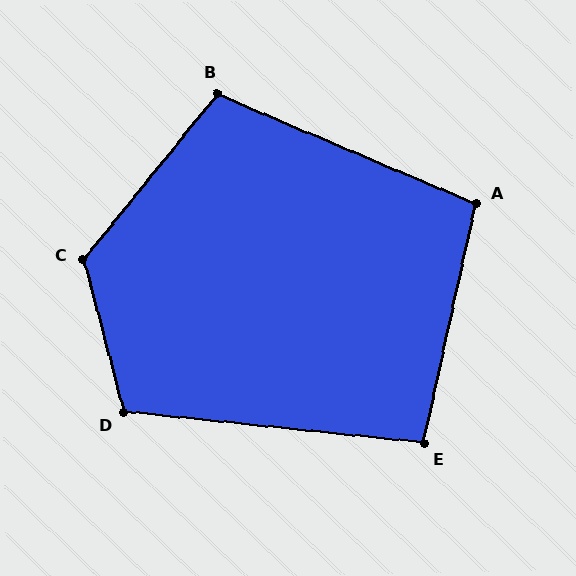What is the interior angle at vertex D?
Approximately 110 degrees (obtuse).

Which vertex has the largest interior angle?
C, at approximately 126 degrees.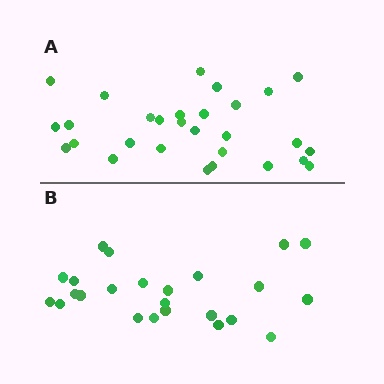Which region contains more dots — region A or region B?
Region A (the top region) has more dots.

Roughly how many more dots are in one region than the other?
Region A has about 5 more dots than region B.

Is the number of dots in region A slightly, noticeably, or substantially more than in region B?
Region A has only slightly more — the two regions are fairly close. The ratio is roughly 1.2 to 1.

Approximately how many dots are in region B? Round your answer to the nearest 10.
About 20 dots. (The exact count is 24, which rounds to 20.)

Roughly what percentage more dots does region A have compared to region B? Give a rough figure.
About 20% more.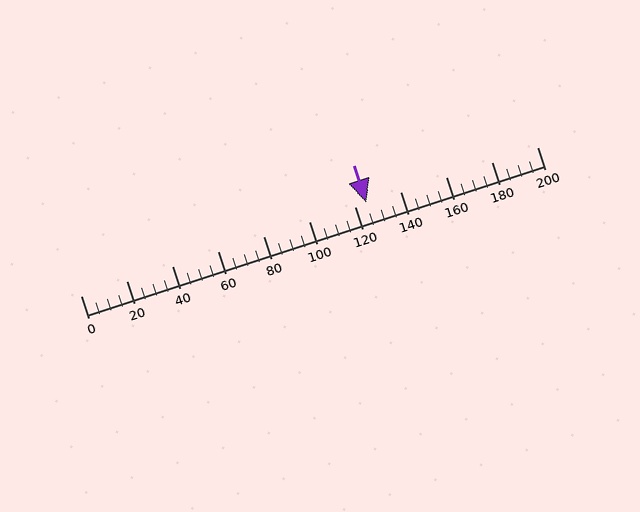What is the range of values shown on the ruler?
The ruler shows values from 0 to 200.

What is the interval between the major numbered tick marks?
The major tick marks are spaced 20 units apart.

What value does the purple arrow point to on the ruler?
The purple arrow points to approximately 125.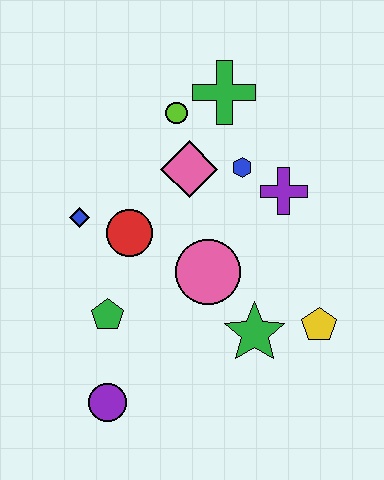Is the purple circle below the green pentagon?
Yes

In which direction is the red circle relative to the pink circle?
The red circle is to the left of the pink circle.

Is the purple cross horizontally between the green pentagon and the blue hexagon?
No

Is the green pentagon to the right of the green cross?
No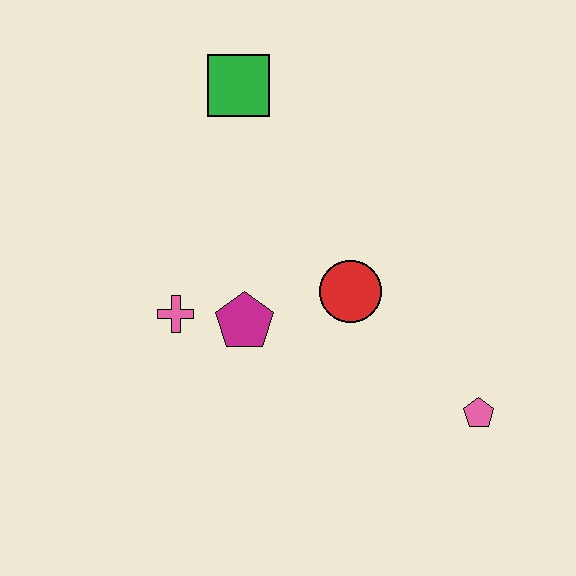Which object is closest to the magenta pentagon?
The pink cross is closest to the magenta pentagon.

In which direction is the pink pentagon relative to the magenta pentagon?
The pink pentagon is to the right of the magenta pentagon.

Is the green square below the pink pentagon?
No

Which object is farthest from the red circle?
The green square is farthest from the red circle.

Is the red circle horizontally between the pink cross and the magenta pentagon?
No